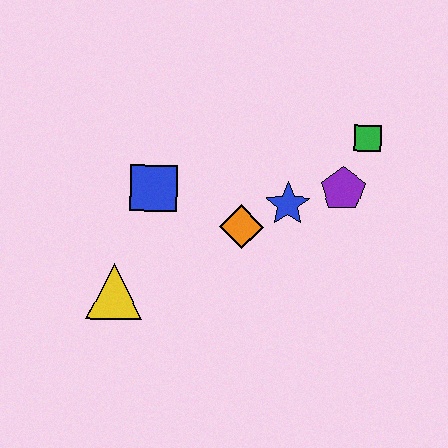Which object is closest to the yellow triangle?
The blue square is closest to the yellow triangle.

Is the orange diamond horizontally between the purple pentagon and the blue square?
Yes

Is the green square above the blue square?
Yes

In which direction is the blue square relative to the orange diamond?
The blue square is to the left of the orange diamond.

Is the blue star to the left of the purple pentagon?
Yes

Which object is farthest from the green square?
The yellow triangle is farthest from the green square.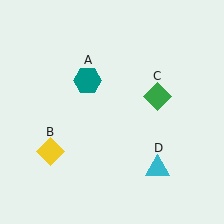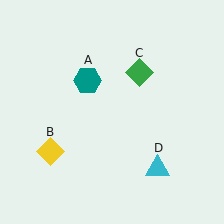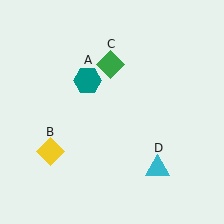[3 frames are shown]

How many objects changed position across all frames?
1 object changed position: green diamond (object C).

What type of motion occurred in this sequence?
The green diamond (object C) rotated counterclockwise around the center of the scene.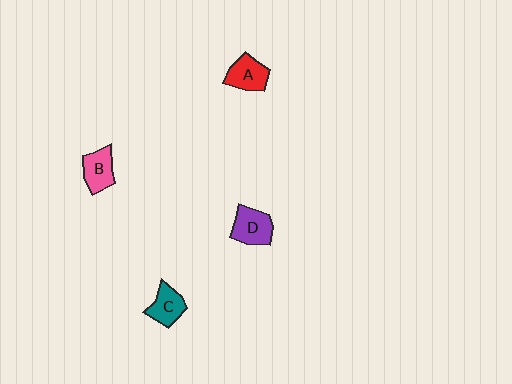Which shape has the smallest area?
Shape C (teal).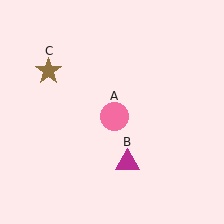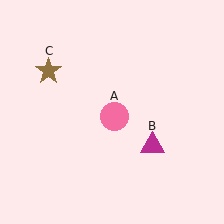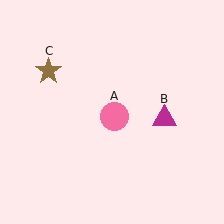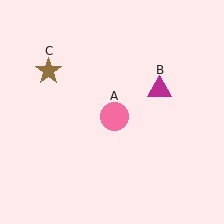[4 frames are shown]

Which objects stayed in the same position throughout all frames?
Pink circle (object A) and brown star (object C) remained stationary.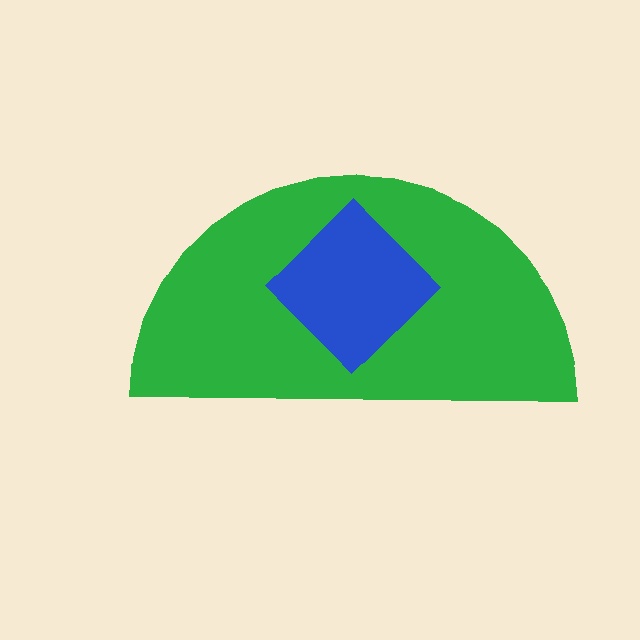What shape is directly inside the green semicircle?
The blue diamond.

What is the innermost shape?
The blue diamond.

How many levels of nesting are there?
2.